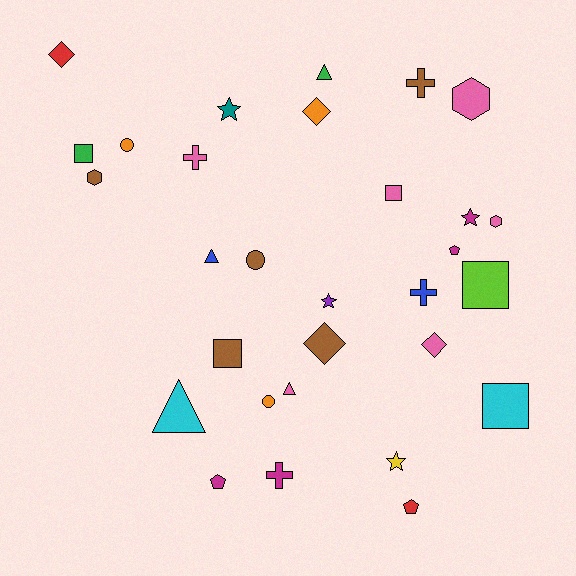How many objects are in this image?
There are 30 objects.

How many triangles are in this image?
There are 4 triangles.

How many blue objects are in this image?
There are 2 blue objects.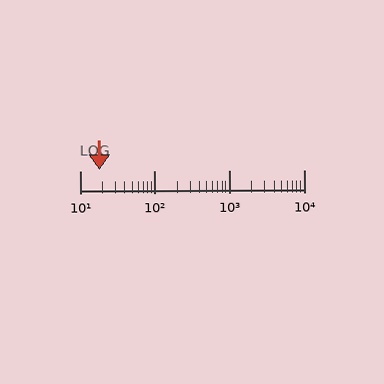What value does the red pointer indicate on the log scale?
The pointer indicates approximately 18.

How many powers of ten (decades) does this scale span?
The scale spans 3 decades, from 10 to 10000.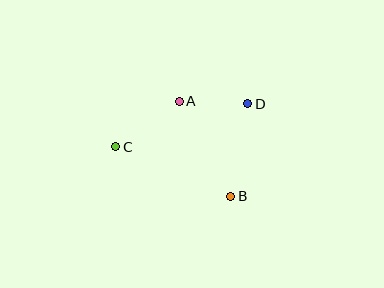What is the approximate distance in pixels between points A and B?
The distance between A and B is approximately 108 pixels.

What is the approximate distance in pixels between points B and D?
The distance between B and D is approximately 94 pixels.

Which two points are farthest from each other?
Points C and D are farthest from each other.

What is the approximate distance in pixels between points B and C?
The distance between B and C is approximately 125 pixels.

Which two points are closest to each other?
Points A and D are closest to each other.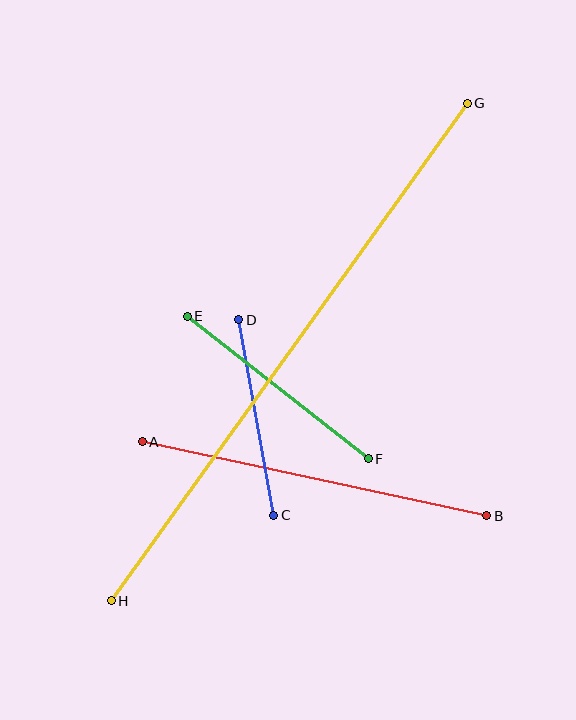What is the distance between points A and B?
The distance is approximately 352 pixels.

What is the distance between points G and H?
The distance is approximately 612 pixels.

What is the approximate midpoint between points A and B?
The midpoint is at approximately (315, 479) pixels.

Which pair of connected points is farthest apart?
Points G and H are farthest apart.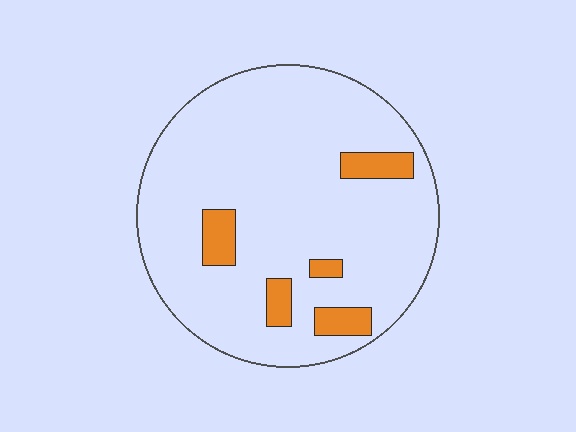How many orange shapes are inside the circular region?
5.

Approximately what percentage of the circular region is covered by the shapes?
Approximately 10%.